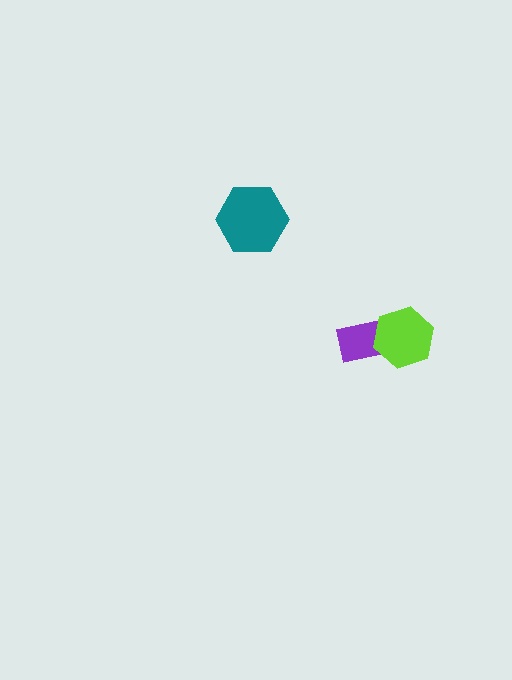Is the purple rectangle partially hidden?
Yes, it is partially covered by another shape.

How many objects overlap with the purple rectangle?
1 object overlaps with the purple rectangle.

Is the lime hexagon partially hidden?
No, no other shape covers it.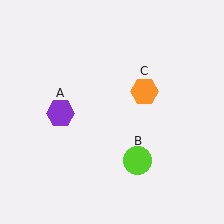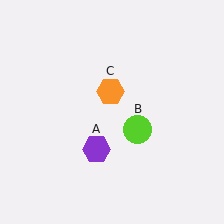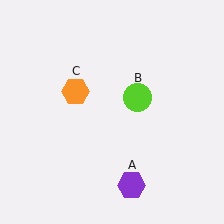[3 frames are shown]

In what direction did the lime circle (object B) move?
The lime circle (object B) moved up.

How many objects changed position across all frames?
3 objects changed position: purple hexagon (object A), lime circle (object B), orange hexagon (object C).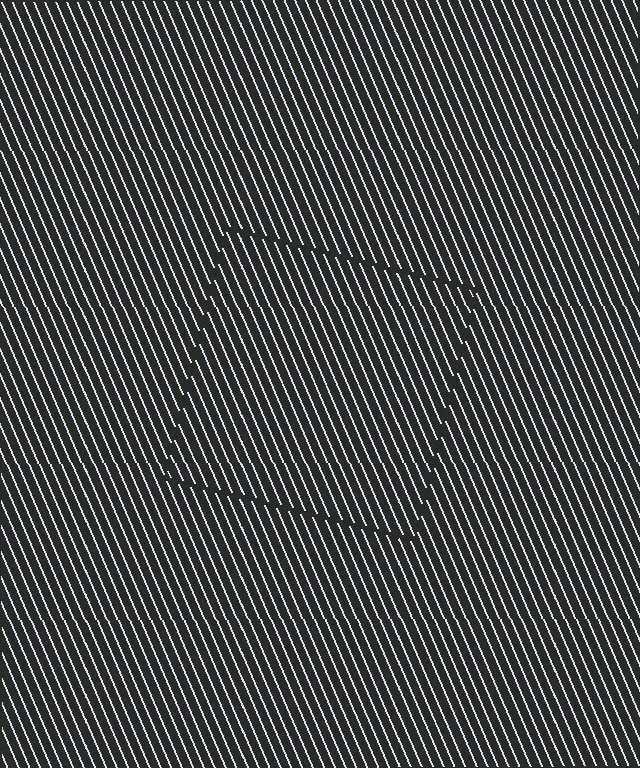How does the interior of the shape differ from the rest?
The interior of the shape contains the same grating, shifted by half a period — the contour is defined by the phase discontinuity where line-ends from the inner and outer gratings abut.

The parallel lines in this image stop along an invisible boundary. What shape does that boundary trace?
An illusory square. The interior of the shape contains the same grating, shifted by half a period — the contour is defined by the phase discontinuity where line-ends from the inner and outer gratings abut.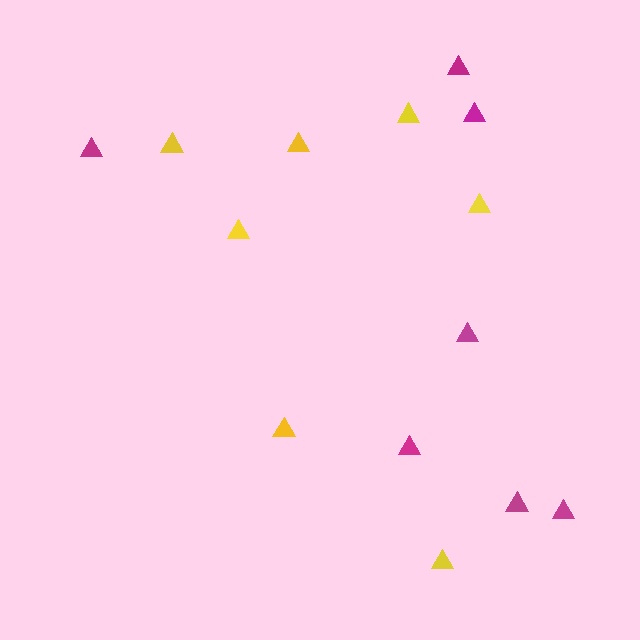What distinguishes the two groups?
There are 2 groups: one group of yellow triangles (7) and one group of magenta triangles (7).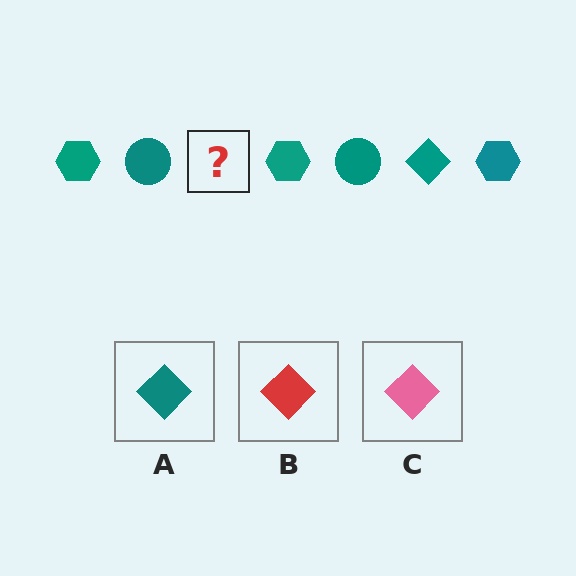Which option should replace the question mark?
Option A.